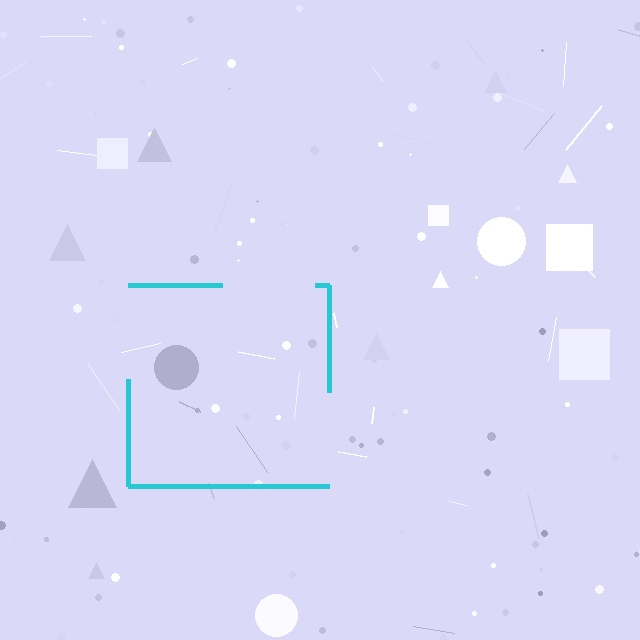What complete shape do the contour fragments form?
The contour fragments form a square.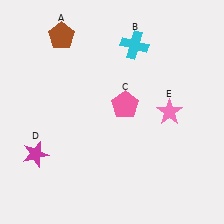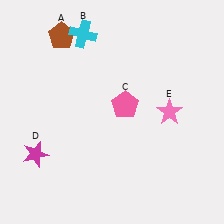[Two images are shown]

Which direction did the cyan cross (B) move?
The cyan cross (B) moved left.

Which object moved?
The cyan cross (B) moved left.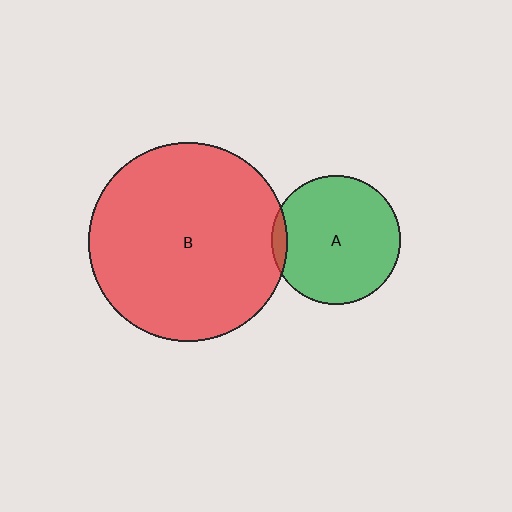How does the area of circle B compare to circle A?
Approximately 2.4 times.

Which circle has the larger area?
Circle B (red).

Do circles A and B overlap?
Yes.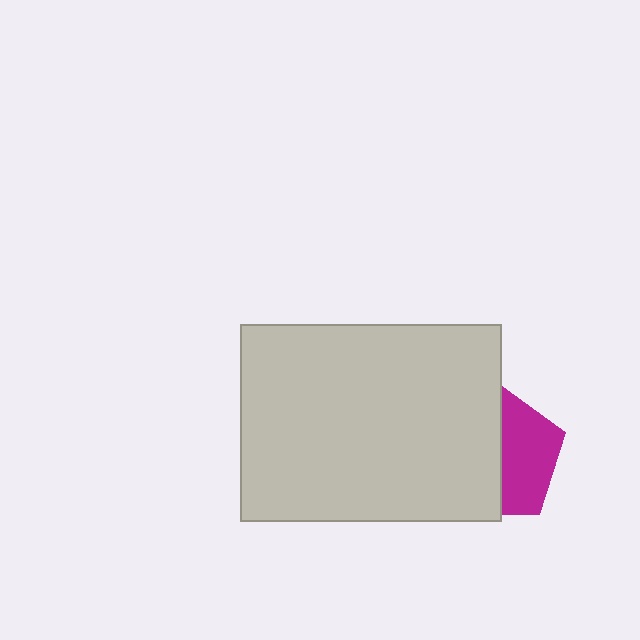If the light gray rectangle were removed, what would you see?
You would see the complete magenta pentagon.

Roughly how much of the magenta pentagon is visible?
A small part of it is visible (roughly 44%).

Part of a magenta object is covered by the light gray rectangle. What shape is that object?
It is a pentagon.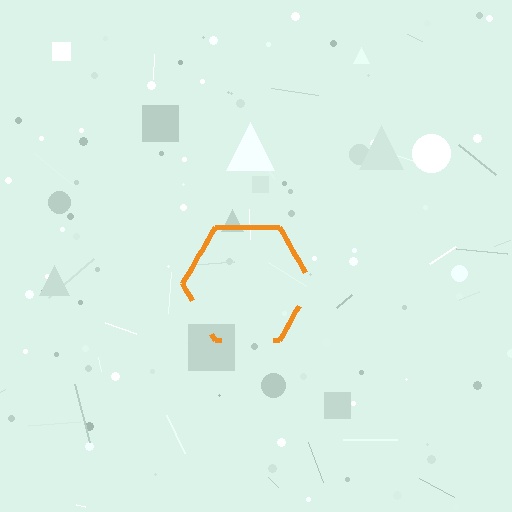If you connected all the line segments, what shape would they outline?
They would outline a hexagon.